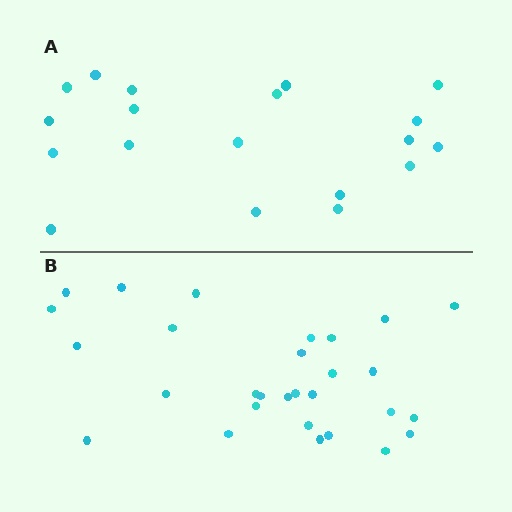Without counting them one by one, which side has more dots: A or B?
Region B (the bottom region) has more dots.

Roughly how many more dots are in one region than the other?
Region B has roughly 10 or so more dots than region A.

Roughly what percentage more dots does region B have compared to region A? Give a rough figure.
About 55% more.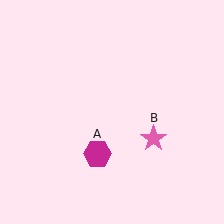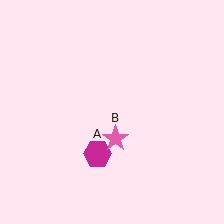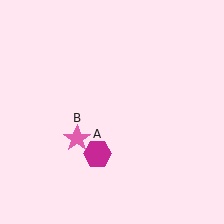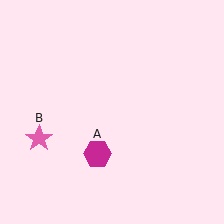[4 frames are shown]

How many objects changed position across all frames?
1 object changed position: pink star (object B).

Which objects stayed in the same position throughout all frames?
Magenta hexagon (object A) remained stationary.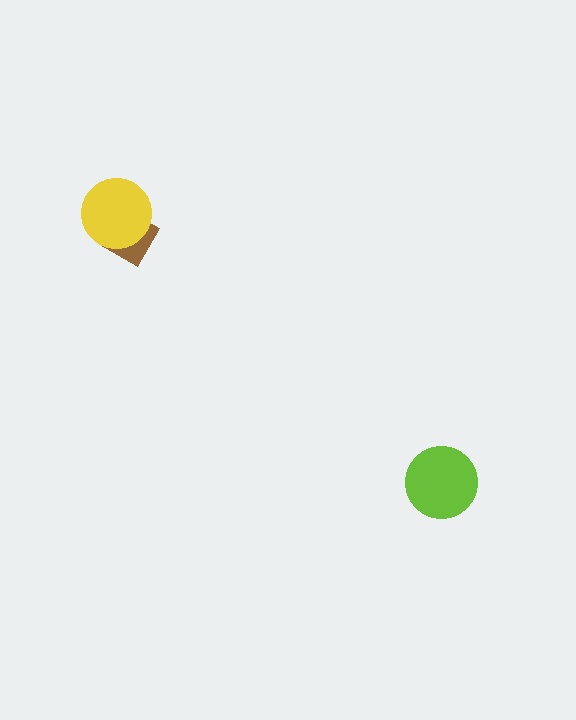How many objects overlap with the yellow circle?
1 object overlaps with the yellow circle.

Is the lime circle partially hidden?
No, no other shape covers it.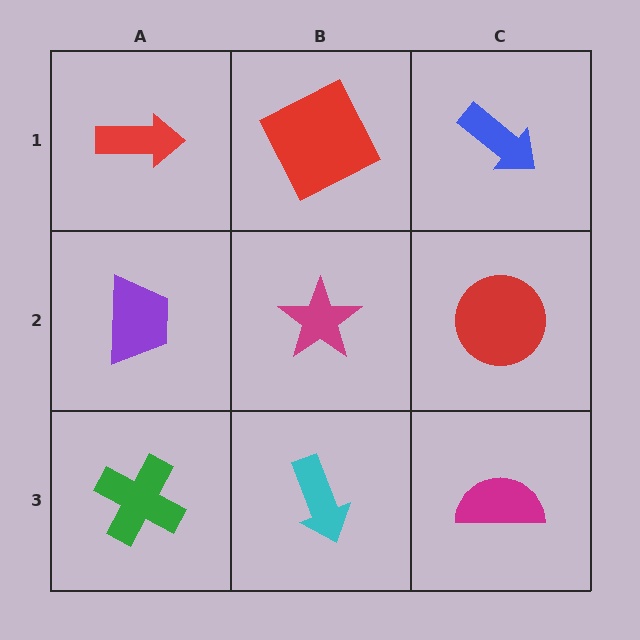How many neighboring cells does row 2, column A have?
3.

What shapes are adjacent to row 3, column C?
A red circle (row 2, column C), a cyan arrow (row 3, column B).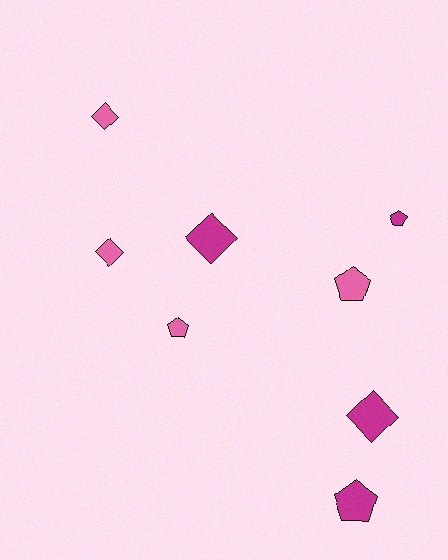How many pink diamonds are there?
There are 2 pink diamonds.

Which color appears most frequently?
Magenta, with 4 objects.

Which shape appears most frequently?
Pentagon, with 4 objects.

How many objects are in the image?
There are 8 objects.